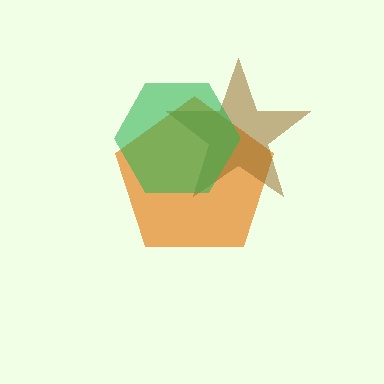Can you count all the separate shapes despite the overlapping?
Yes, there are 3 separate shapes.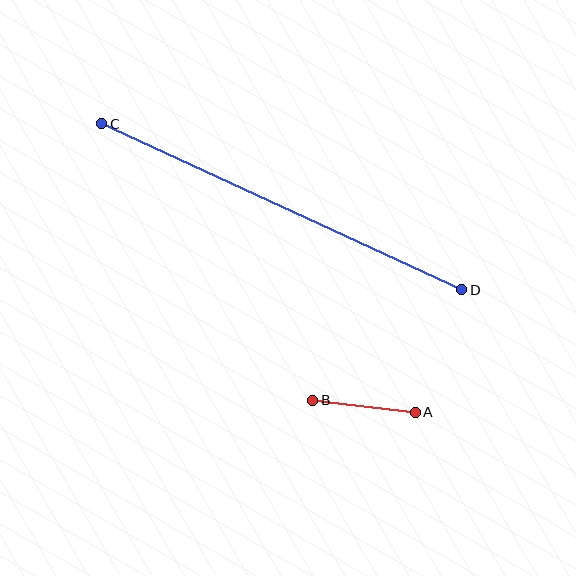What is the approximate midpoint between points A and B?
The midpoint is at approximately (364, 406) pixels.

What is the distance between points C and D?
The distance is approximately 397 pixels.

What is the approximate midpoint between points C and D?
The midpoint is at approximately (282, 207) pixels.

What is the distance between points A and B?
The distance is approximately 103 pixels.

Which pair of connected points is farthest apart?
Points C and D are farthest apart.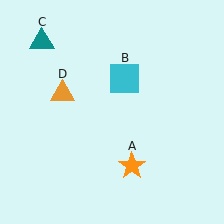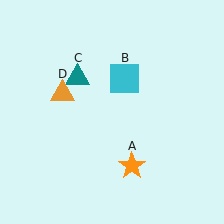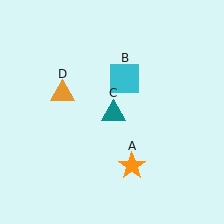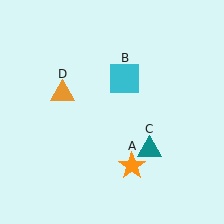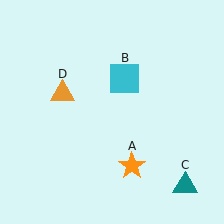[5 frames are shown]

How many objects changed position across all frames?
1 object changed position: teal triangle (object C).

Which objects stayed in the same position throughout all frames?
Orange star (object A) and cyan square (object B) and orange triangle (object D) remained stationary.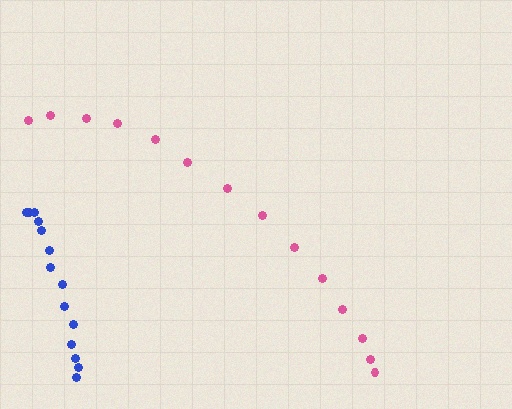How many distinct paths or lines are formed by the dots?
There are 2 distinct paths.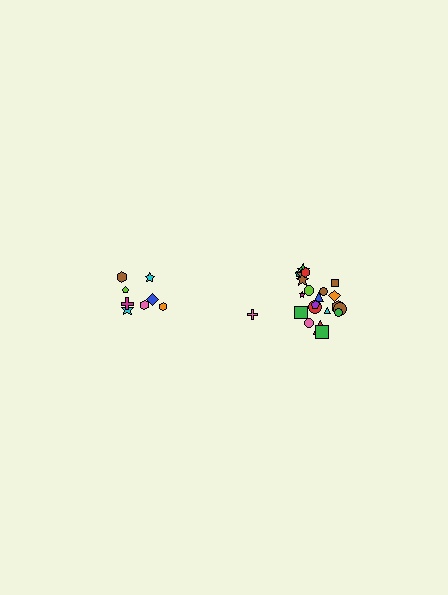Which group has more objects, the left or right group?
The right group.